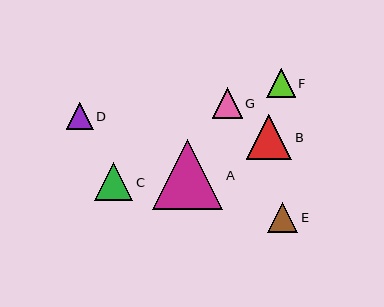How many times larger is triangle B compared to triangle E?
Triangle B is approximately 1.5 times the size of triangle E.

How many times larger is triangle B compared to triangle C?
Triangle B is approximately 1.2 times the size of triangle C.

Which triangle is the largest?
Triangle A is the largest with a size of approximately 70 pixels.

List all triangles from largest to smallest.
From largest to smallest: A, B, C, E, G, F, D.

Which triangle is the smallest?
Triangle D is the smallest with a size of approximately 27 pixels.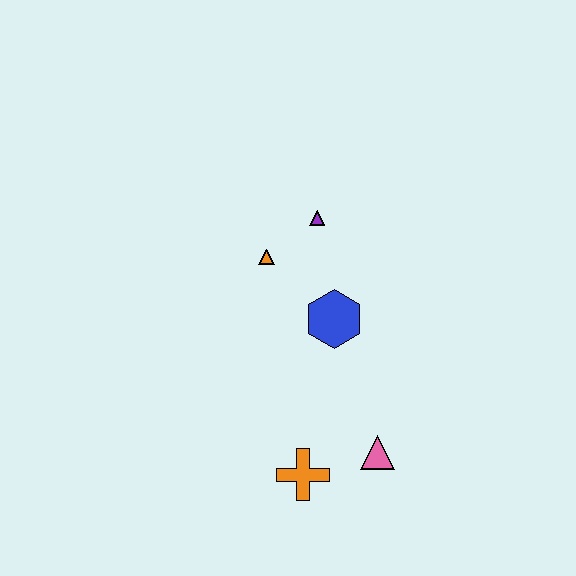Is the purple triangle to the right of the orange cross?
Yes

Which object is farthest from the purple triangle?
The orange cross is farthest from the purple triangle.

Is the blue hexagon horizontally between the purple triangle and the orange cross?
No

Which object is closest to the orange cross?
The pink triangle is closest to the orange cross.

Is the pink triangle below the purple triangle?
Yes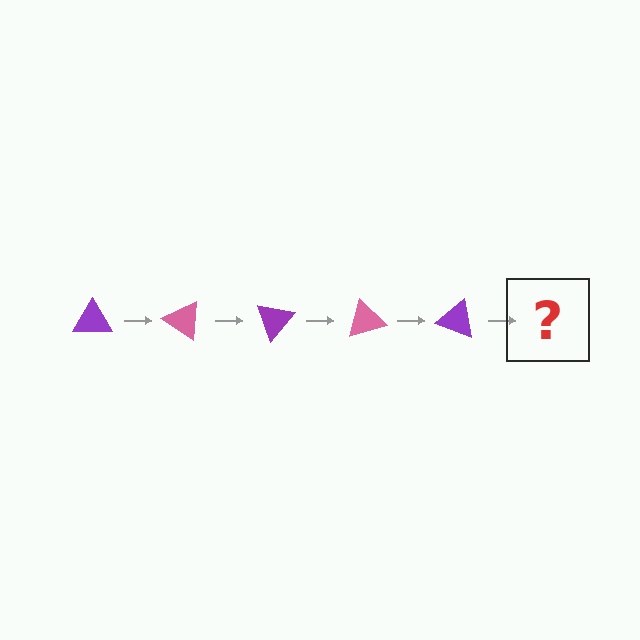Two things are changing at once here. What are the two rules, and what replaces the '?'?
The two rules are that it rotates 35 degrees each step and the color cycles through purple and pink. The '?' should be a pink triangle, rotated 175 degrees from the start.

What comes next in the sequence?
The next element should be a pink triangle, rotated 175 degrees from the start.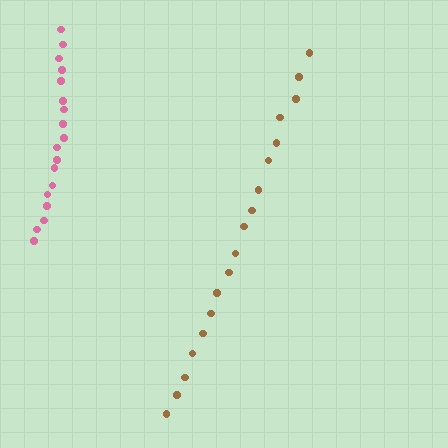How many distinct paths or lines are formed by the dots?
There are 2 distinct paths.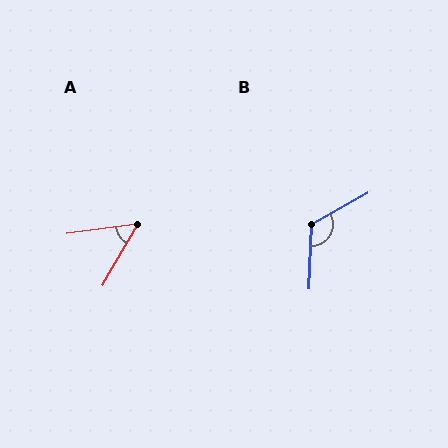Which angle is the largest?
B, at approximately 122 degrees.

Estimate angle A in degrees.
Approximately 53 degrees.